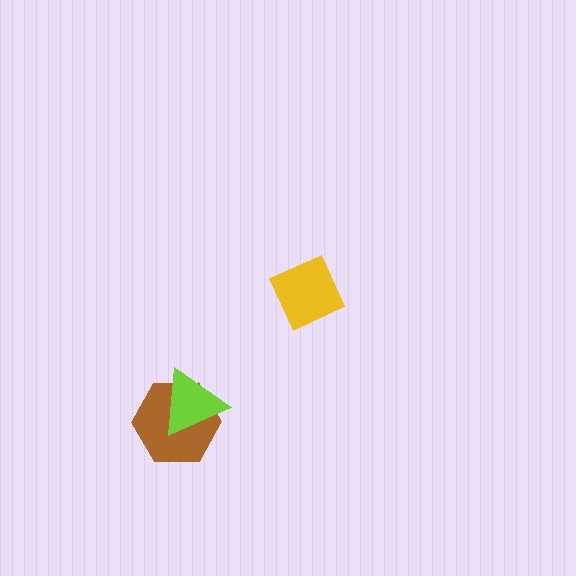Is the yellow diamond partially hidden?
No, no other shape covers it.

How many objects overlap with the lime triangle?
1 object overlaps with the lime triangle.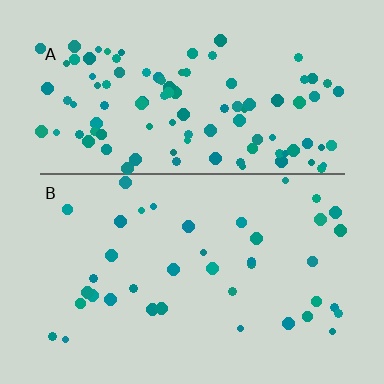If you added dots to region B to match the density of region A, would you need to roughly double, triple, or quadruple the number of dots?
Approximately triple.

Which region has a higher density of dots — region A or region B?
A (the top).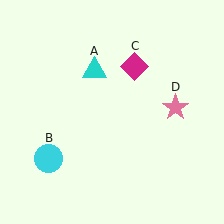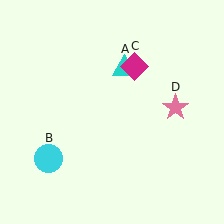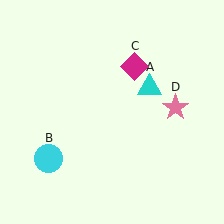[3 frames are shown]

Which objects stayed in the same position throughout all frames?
Cyan circle (object B) and magenta diamond (object C) and pink star (object D) remained stationary.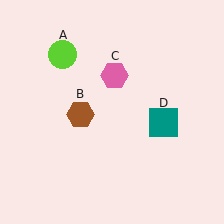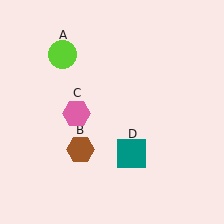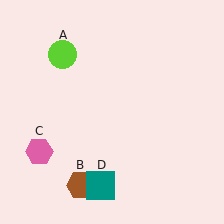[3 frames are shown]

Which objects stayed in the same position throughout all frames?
Lime circle (object A) remained stationary.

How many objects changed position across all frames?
3 objects changed position: brown hexagon (object B), pink hexagon (object C), teal square (object D).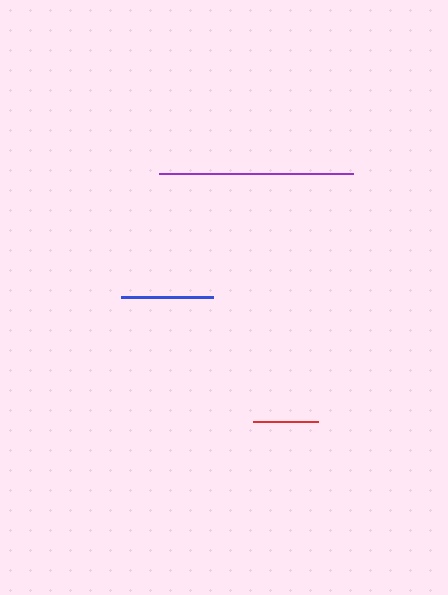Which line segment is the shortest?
The red line is the shortest at approximately 65 pixels.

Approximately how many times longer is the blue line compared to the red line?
The blue line is approximately 1.4 times the length of the red line.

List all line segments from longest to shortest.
From longest to shortest: purple, blue, red.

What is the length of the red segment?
The red segment is approximately 65 pixels long.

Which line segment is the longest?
The purple line is the longest at approximately 194 pixels.